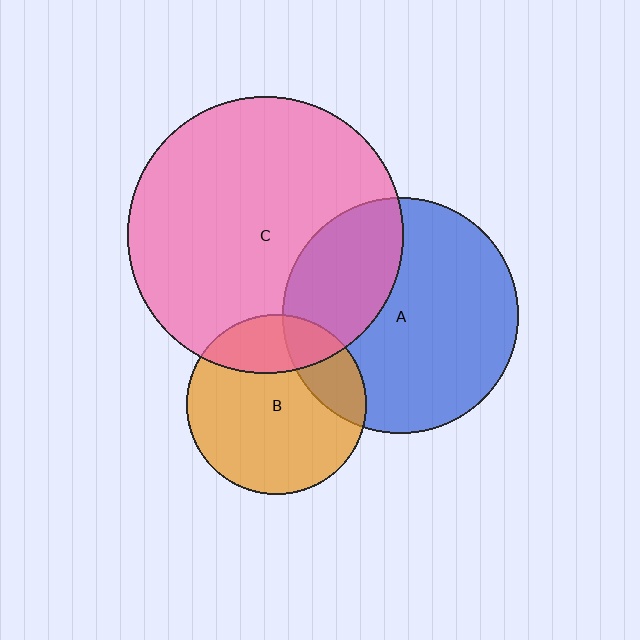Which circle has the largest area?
Circle C (pink).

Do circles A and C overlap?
Yes.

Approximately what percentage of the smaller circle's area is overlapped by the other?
Approximately 30%.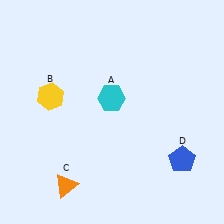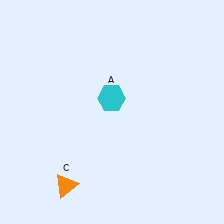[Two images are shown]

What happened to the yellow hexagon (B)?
The yellow hexagon (B) was removed in Image 2. It was in the top-left area of Image 1.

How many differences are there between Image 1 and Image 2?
There are 2 differences between the two images.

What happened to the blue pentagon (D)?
The blue pentagon (D) was removed in Image 2. It was in the bottom-right area of Image 1.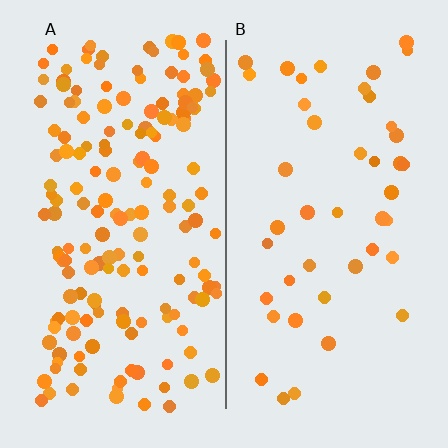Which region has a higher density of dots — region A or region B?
A (the left).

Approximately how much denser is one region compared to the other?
Approximately 3.8× — region A over region B.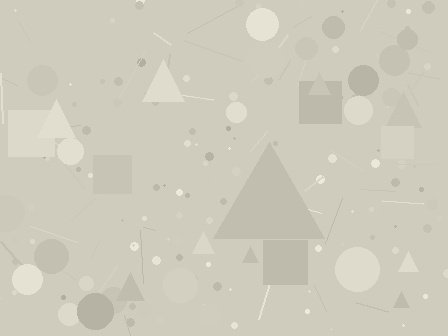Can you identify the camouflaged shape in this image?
The camouflaged shape is a triangle.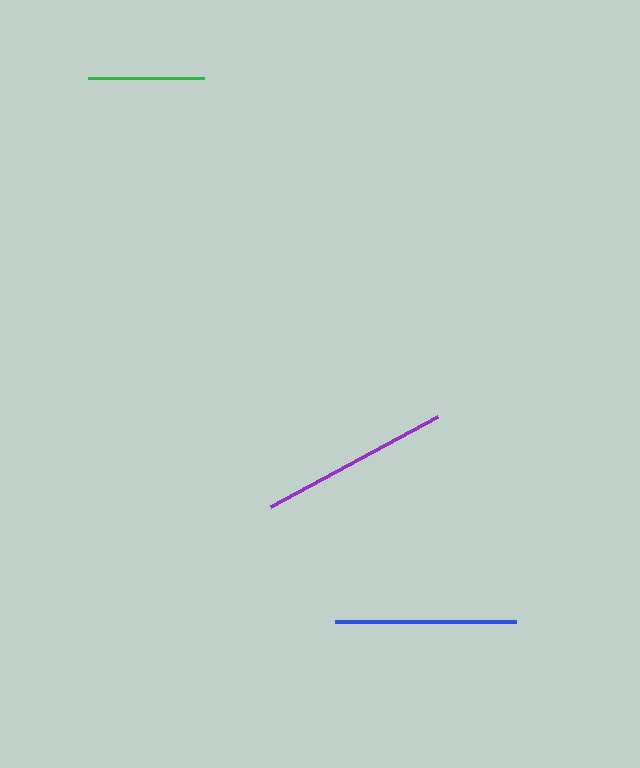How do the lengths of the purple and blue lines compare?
The purple and blue lines are approximately the same length.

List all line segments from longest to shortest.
From longest to shortest: purple, blue, green.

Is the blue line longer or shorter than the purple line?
The purple line is longer than the blue line.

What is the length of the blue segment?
The blue segment is approximately 181 pixels long.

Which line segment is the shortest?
The green line is the shortest at approximately 116 pixels.